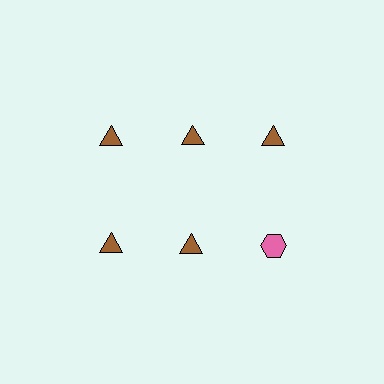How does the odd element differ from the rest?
It differs in both color (pink instead of brown) and shape (hexagon instead of triangle).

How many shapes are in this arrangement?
There are 6 shapes arranged in a grid pattern.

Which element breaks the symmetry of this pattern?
The pink hexagon in the second row, center column breaks the symmetry. All other shapes are brown triangles.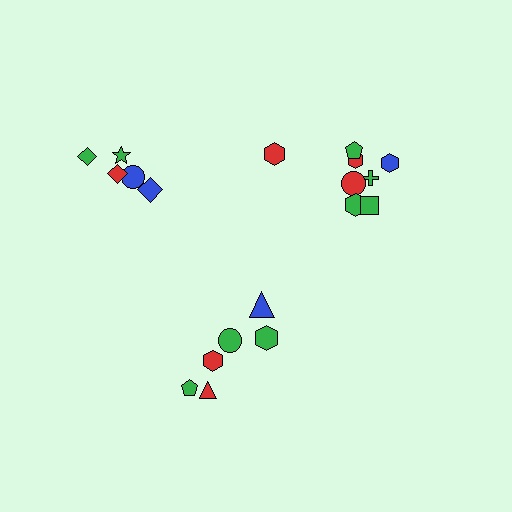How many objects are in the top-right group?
There are 8 objects.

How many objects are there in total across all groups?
There are 19 objects.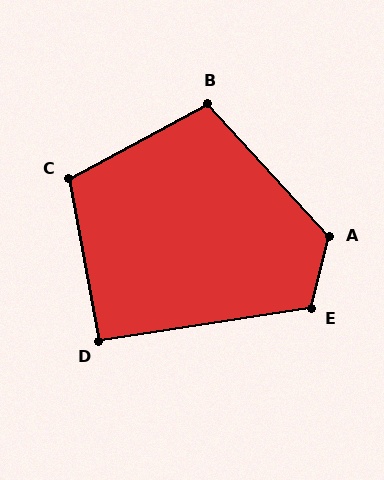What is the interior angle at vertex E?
Approximately 113 degrees (obtuse).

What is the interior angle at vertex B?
Approximately 104 degrees (obtuse).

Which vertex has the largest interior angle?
A, at approximately 123 degrees.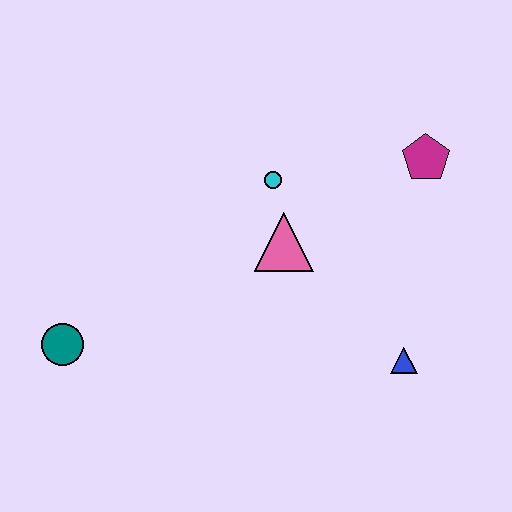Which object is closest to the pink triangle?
The cyan circle is closest to the pink triangle.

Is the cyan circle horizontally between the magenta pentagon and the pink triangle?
No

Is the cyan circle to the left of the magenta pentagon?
Yes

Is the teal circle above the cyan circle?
No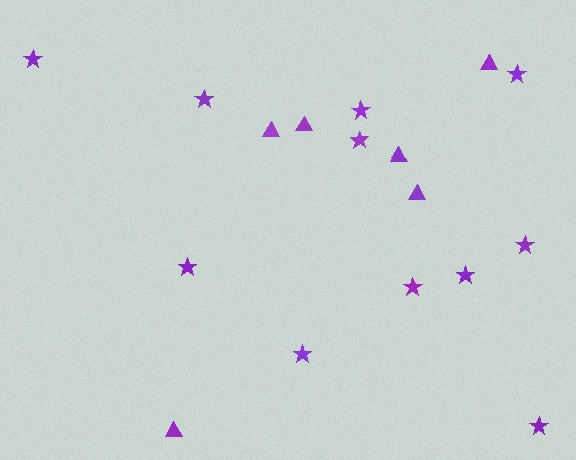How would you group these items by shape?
There are 2 groups: one group of triangles (6) and one group of stars (11).